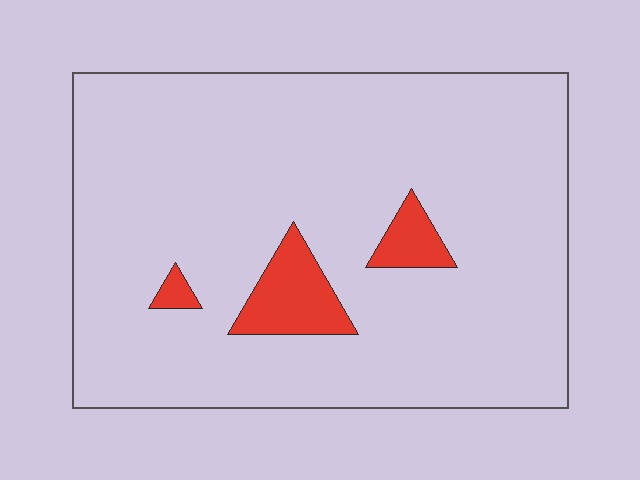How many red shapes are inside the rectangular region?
3.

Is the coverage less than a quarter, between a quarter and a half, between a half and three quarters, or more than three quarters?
Less than a quarter.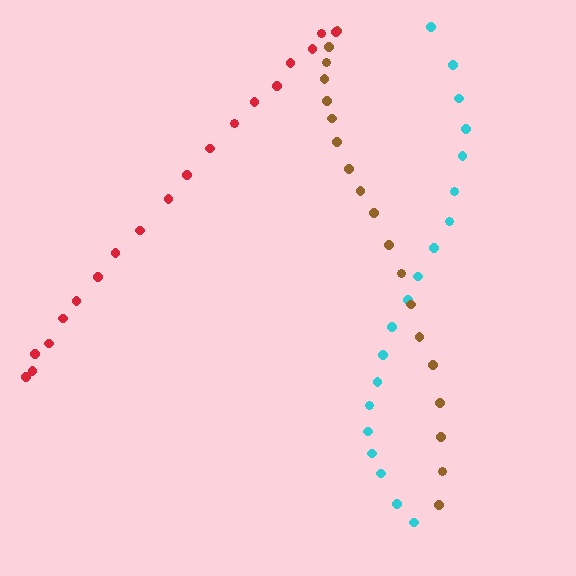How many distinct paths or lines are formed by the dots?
There are 3 distinct paths.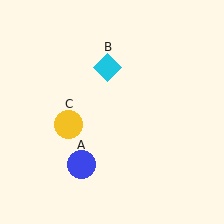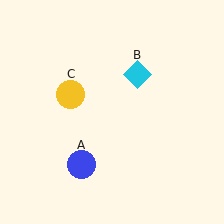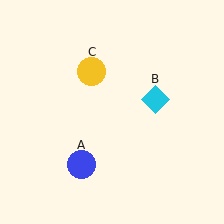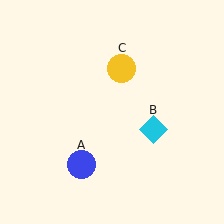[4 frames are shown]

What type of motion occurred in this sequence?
The cyan diamond (object B), yellow circle (object C) rotated clockwise around the center of the scene.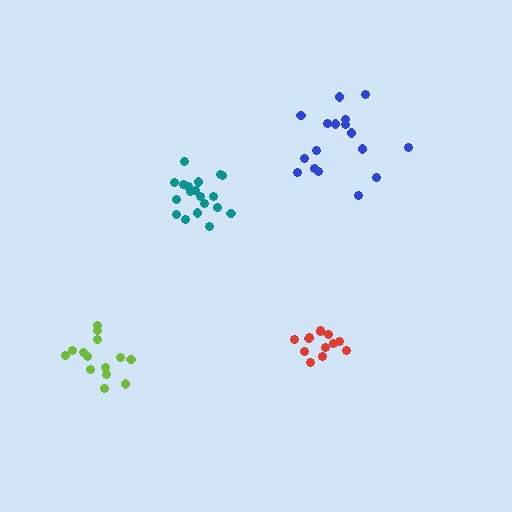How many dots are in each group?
Group 1: 19 dots, Group 2: 17 dots, Group 3: 13 dots, Group 4: 14 dots (63 total).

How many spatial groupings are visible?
There are 4 spatial groupings.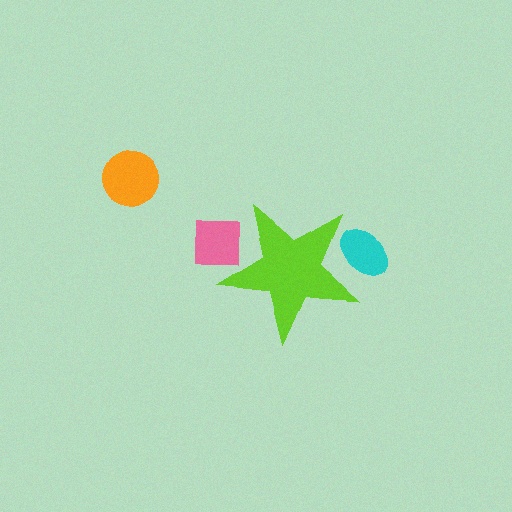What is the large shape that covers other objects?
A lime star.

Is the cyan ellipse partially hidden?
Yes, the cyan ellipse is partially hidden behind the lime star.